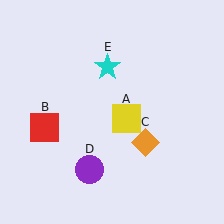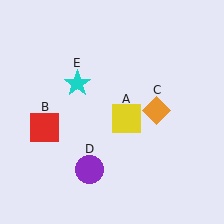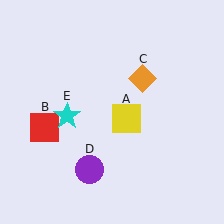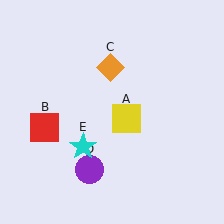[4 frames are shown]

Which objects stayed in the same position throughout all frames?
Yellow square (object A) and red square (object B) and purple circle (object D) remained stationary.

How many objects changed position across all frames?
2 objects changed position: orange diamond (object C), cyan star (object E).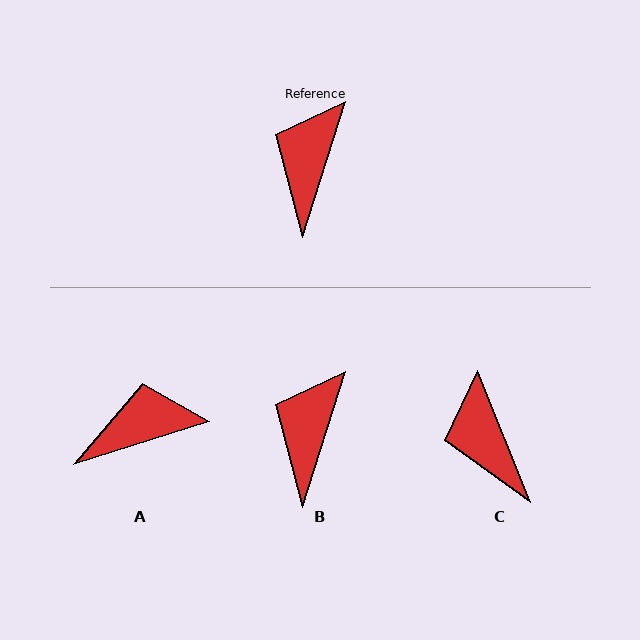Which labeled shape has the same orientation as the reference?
B.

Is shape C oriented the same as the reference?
No, it is off by about 40 degrees.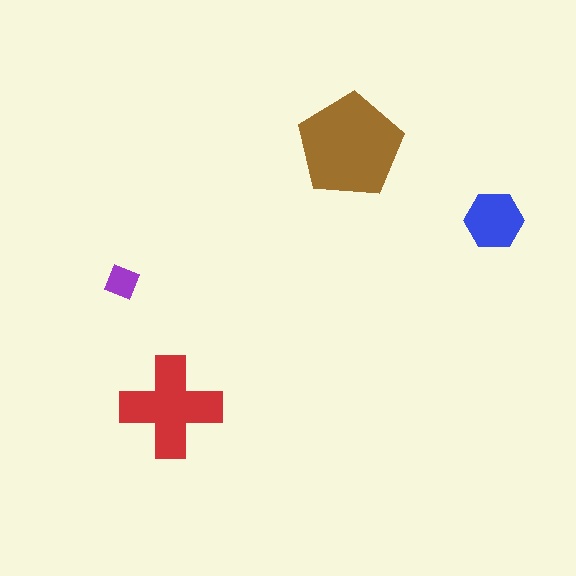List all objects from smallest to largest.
The purple diamond, the blue hexagon, the red cross, the brown pentagon.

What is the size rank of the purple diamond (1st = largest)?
4th.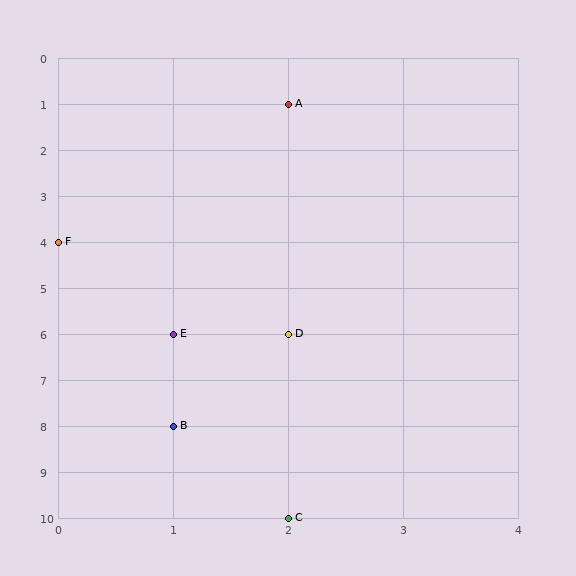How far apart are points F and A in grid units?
Points F and A are 2 columns and 3 rows apart (about 3.6 grid units diagonally).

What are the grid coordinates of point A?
Point A is at grid coordinates (2, 1).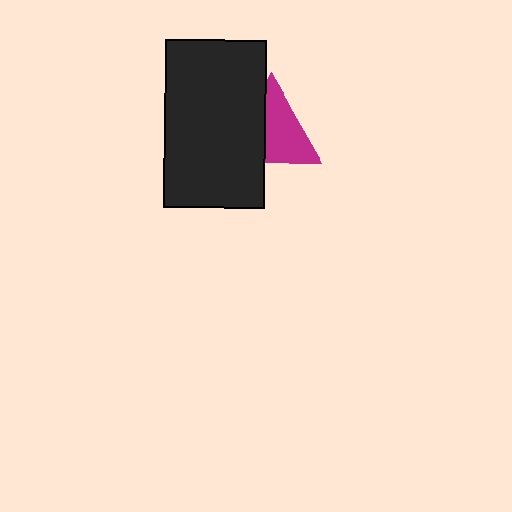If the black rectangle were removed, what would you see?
You would see the complete magenta triangle.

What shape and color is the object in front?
The object in front is a black rectangle.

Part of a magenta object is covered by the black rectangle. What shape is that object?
It is a triangle.